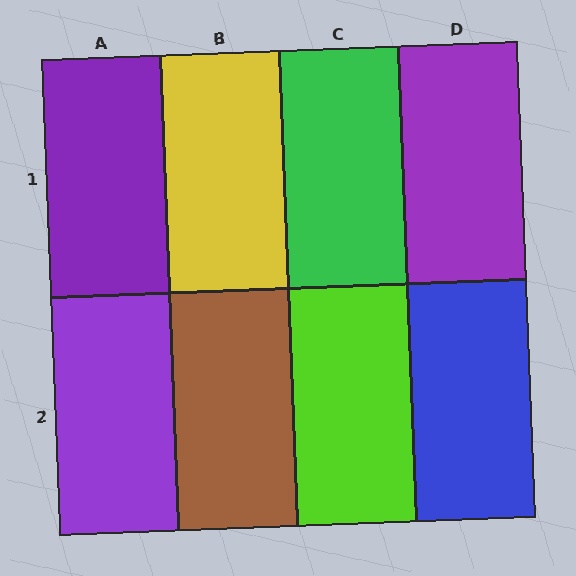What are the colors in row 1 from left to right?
Purple, yellow, green, purple.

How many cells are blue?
1 cell is blue.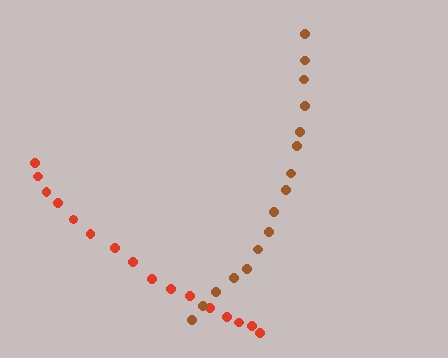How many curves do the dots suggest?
There are 2 distinct paths.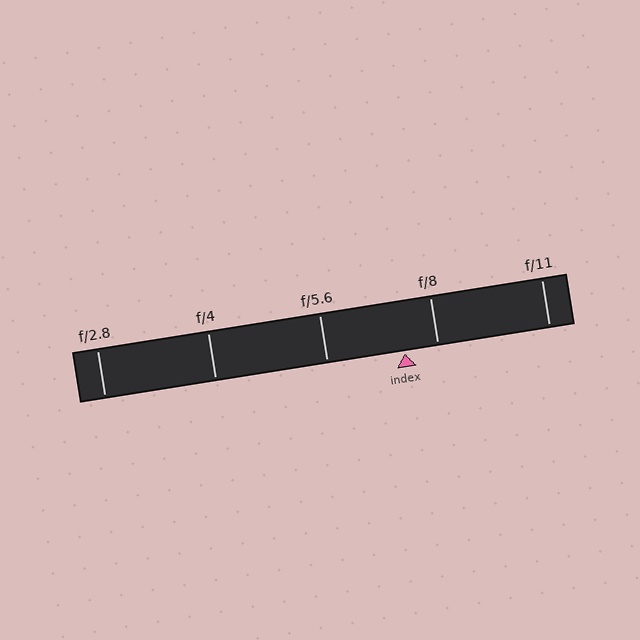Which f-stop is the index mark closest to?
The index mark is closest to f/8.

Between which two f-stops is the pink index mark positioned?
The index mark is between f/5.6 and f/8.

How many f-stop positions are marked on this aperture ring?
There are 5 f-stop positions marked.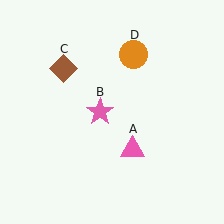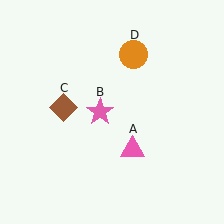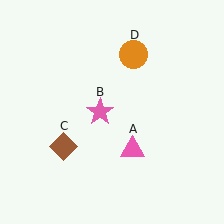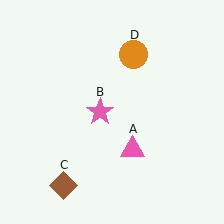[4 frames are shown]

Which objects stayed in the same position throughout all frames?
Pink triangle (object A) and pink star (object B) and orange circle (object D) remained stationary.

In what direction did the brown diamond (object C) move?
The brown diamond (object C) moved down.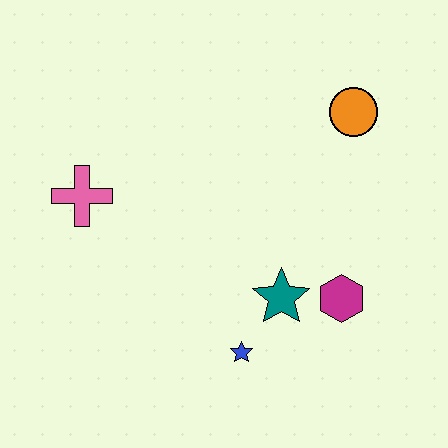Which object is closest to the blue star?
The teal star is closest to the blue star.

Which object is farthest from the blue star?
The orange circle is farthest from the blue star.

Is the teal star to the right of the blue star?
Yes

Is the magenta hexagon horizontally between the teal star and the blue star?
No